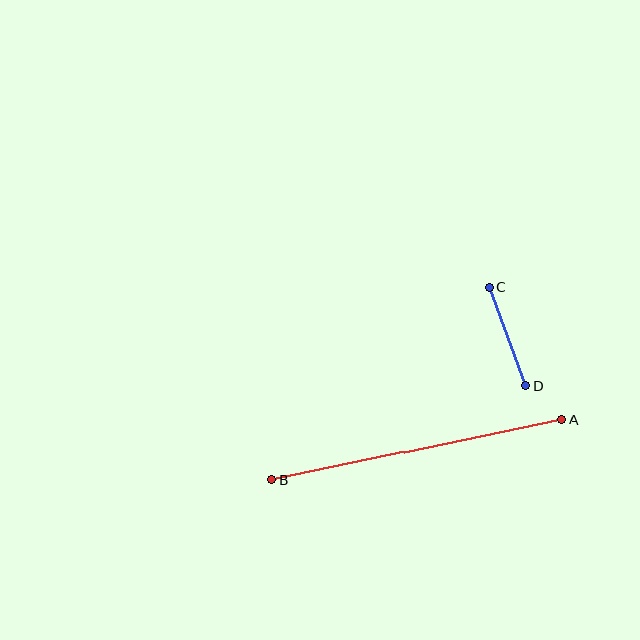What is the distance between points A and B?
The distance is approximately 296 pixels.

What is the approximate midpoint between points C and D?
The midpoint is at approximately (507, 337) pixels.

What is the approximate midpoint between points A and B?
The midpoint is at approximately (417, 450) pixels.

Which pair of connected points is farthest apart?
Points A and B are farthest apart.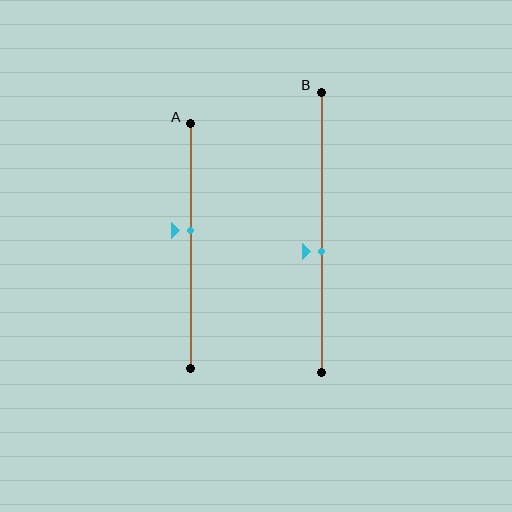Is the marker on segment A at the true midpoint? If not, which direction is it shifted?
No, the marker on segment A is shifted upward by about 7% of the segment length.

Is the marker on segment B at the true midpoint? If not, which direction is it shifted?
No, the marker on segment B is shifted downward by about 7% of the segment length.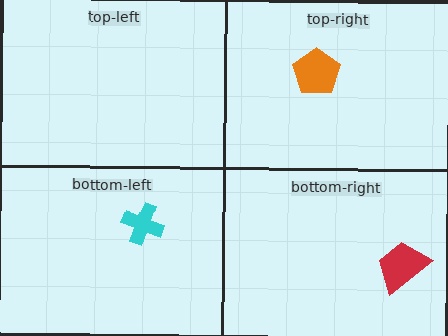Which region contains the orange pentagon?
The top-right region.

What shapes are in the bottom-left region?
The cyan cross.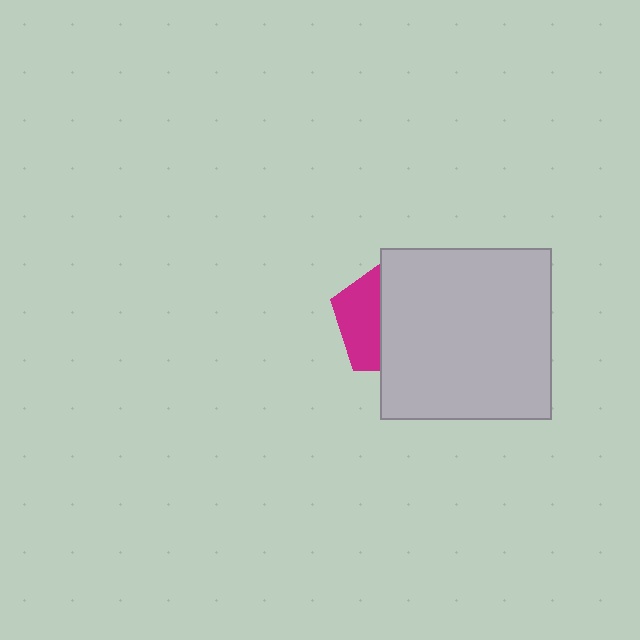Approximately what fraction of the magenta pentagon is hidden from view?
Roughly 63% of the magenta pentagon is hidden behind the light gray square.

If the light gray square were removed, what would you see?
You would see the complete magenta pentagon.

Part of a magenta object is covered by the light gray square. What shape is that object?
It is a pentagon.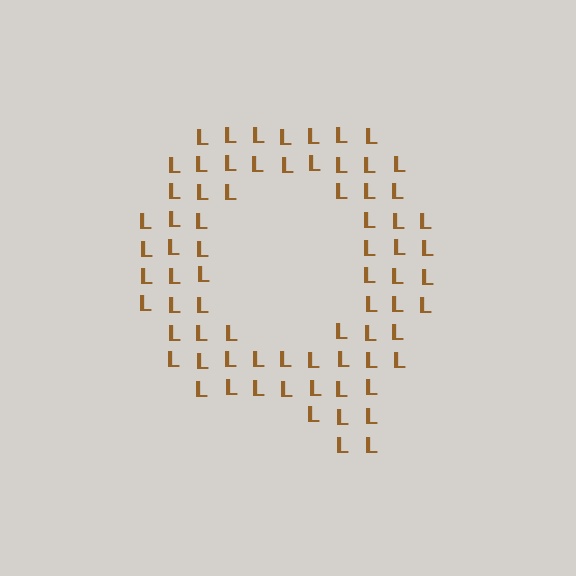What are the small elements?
The small elements are letter L's.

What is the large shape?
The large shape is the letter Q.